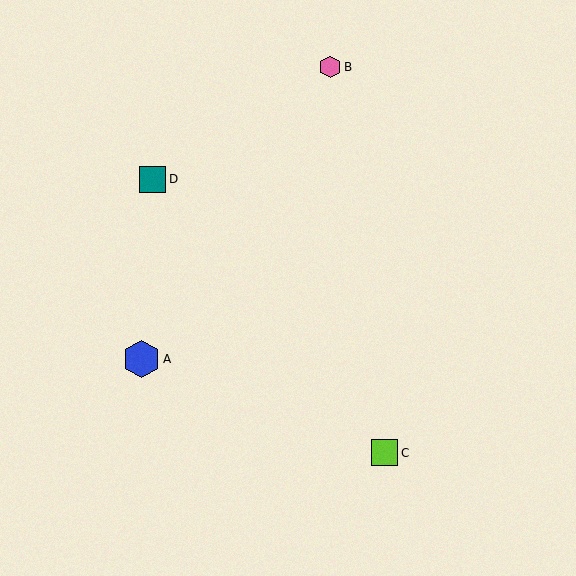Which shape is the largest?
The blue hexagon (labeled A) is the largest.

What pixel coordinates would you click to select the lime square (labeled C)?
Click at (385, 453) to select the lime square C.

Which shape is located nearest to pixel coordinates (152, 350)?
The blue hexagon (labeled A) at (141, 359) is nearest to that location.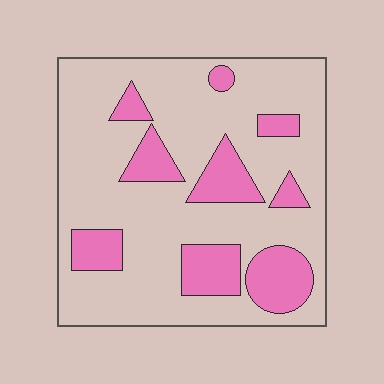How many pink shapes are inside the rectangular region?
9.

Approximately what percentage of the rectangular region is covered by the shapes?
Approximately 25%.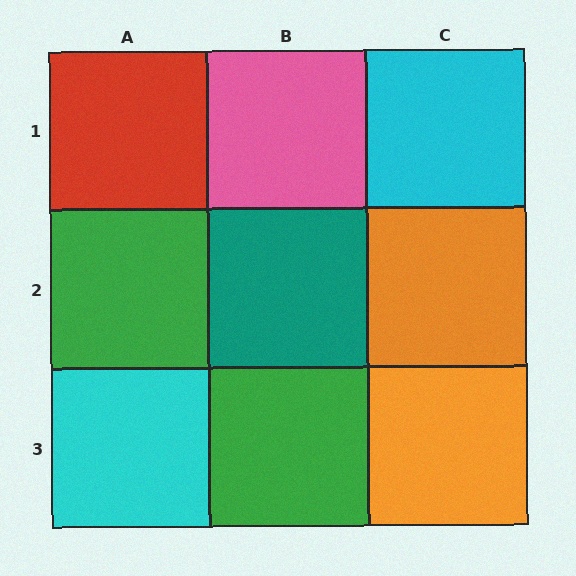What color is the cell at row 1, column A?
Red.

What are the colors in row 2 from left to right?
Green, teal, orange.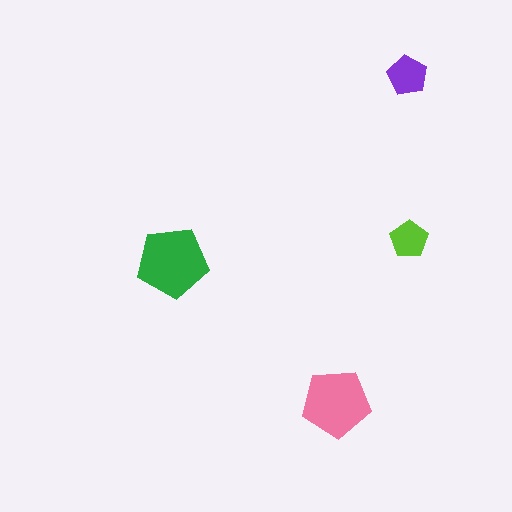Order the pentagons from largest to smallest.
the green one, the pink one, the purple one, the lime one.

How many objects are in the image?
There are 4 objects in the image.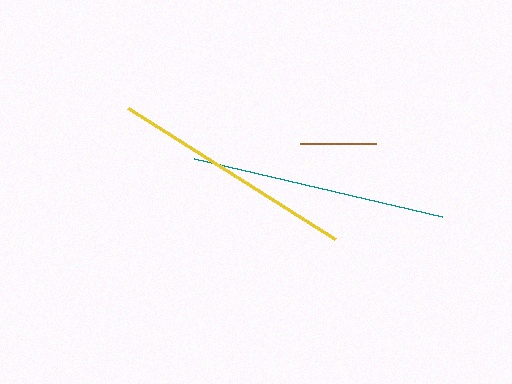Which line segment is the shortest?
The brown line is the shortest at approximately 76 pixels.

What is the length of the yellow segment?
The yellow segment is approximately 245 pixels long.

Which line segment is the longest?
The teal line is the longest at approximately 255 pixels.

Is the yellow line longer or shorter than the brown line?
The yellow line is longer than the brown line.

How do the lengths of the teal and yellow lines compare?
The teal and yellow lines are approximately the same length.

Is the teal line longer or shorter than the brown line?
The teal line is longer than the brown line.